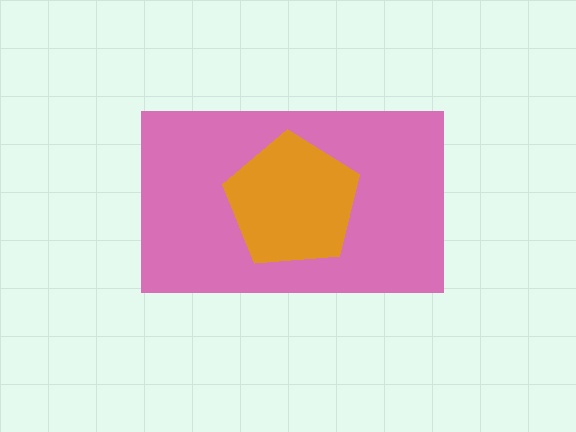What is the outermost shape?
The pink rectangle.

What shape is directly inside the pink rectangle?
The orange pentagon.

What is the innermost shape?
The orange pentagon.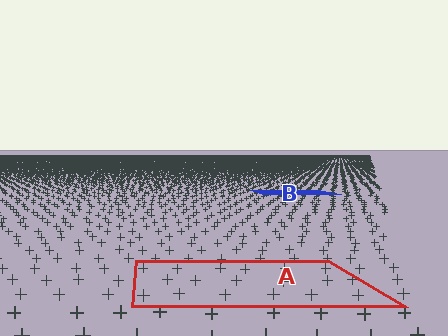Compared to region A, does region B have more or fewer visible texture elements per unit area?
Region B has more texture elements per unit area — they are packed more densely because it is farther away.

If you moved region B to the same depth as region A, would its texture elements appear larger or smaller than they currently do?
They would appear larger. At a closer depth, the same texture elements are projected at a bigger on-screen size.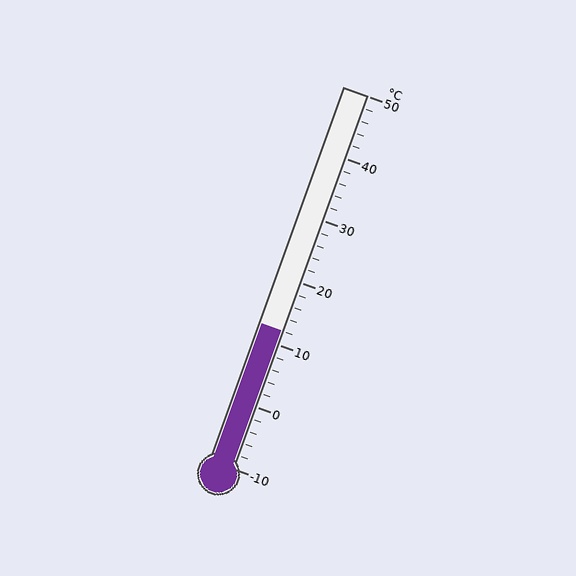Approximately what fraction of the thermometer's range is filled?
The thermometer is filled to approximately 35% of its range.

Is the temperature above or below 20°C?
The temperature is below 20°C.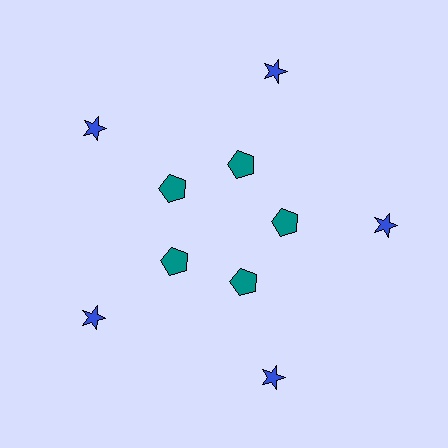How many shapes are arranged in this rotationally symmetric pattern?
There are 10 shapes, arranged in 5 groups of 2.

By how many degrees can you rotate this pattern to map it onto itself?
The pattern maps onto itself every 72 degrees of rotation.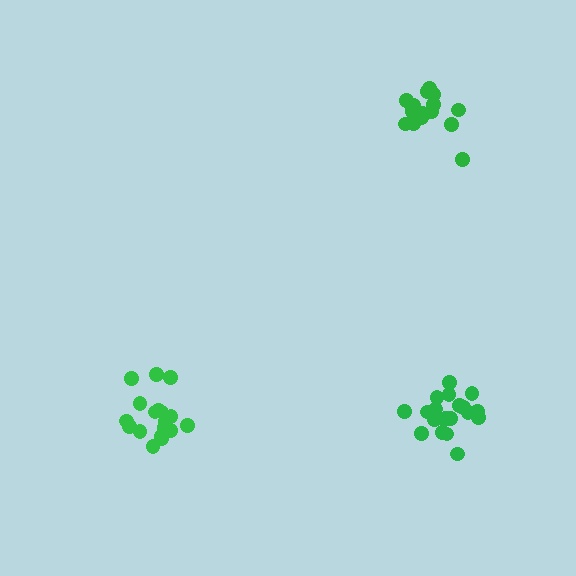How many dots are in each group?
Group 1: 20 dots, Group 2: 19 dots, Group 3: 18 dots (57 total).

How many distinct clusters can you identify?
There are 3 distinct clusters.